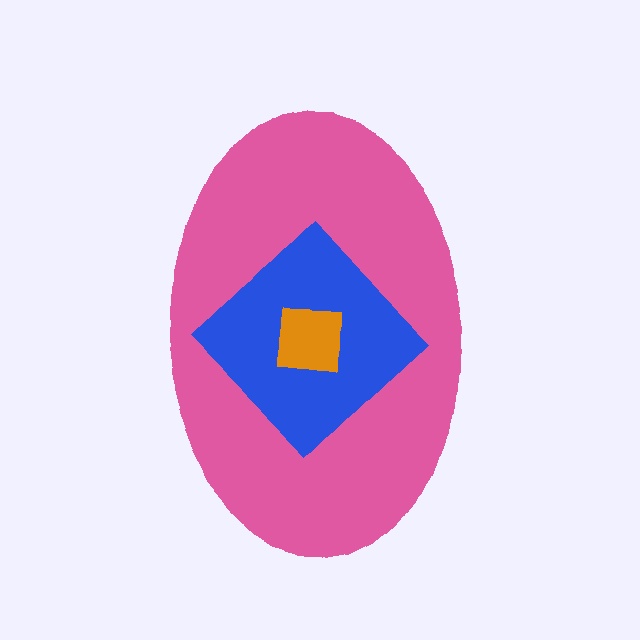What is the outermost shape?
The pink ellipse.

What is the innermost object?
The orange square.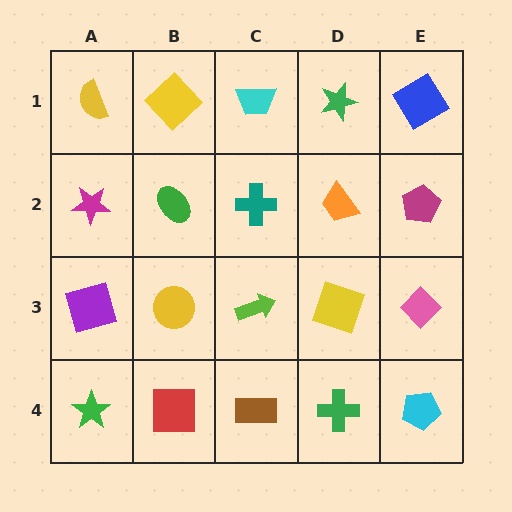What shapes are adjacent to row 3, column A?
A magenta star (row 2, column A), a green star (row 4, column A), a yellow circle (row 3, column B).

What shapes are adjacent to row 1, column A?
A magenta star (row 2, column A), a yellow diamond (row 1, column B).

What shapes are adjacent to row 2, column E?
A blue diamond (row 1, column E), a pink diamond (row 3, column E), an orange trapezoid (row 2, column D).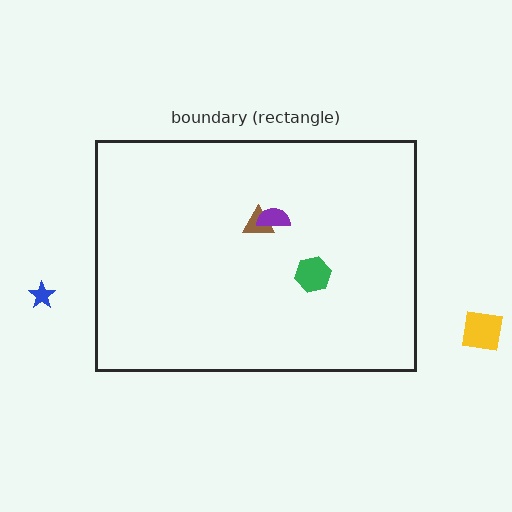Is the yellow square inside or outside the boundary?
Outside.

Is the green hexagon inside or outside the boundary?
Inside.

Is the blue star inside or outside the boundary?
Outside.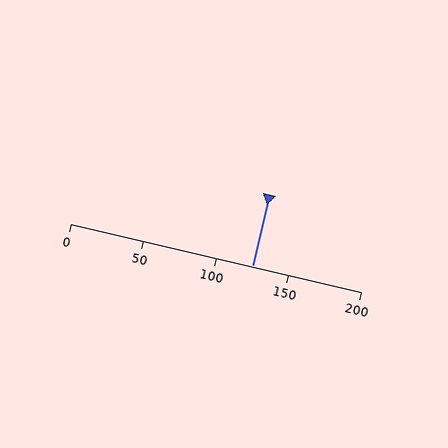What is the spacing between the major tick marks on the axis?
The major ticks are spaced 50 apart.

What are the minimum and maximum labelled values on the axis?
The axis runs from 0 to 200.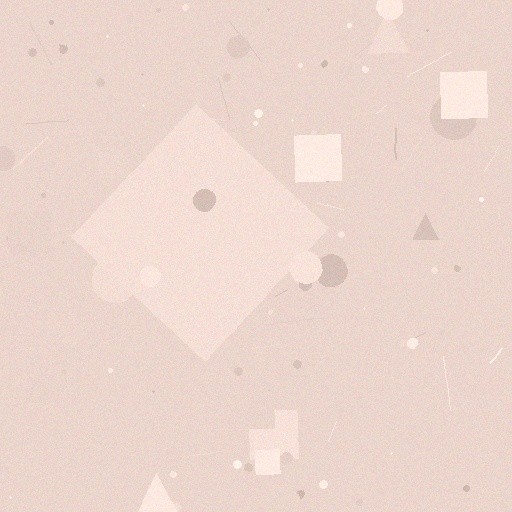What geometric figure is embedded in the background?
A diamond is embedded in the background.